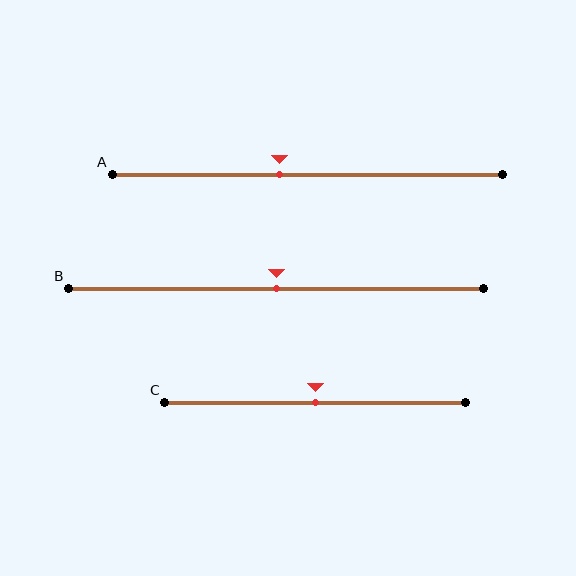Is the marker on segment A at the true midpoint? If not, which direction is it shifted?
No, the marker on segment A is shifted to the left by about 7% of the segment length.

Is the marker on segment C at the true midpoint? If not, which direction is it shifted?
Yes, the marker on segment C is at the true midpoint.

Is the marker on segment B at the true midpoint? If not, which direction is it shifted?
Yes, the marker on segment B is at the true midpoint.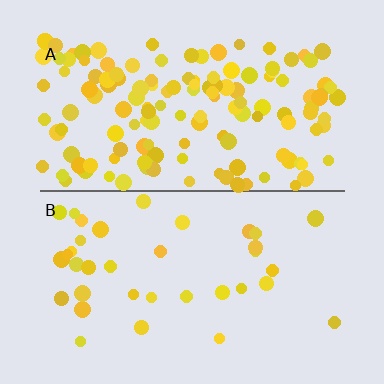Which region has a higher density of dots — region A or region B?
A (the top).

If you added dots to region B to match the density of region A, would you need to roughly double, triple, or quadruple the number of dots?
Approximately quadruple.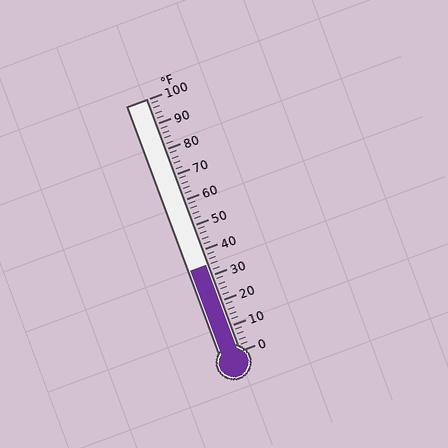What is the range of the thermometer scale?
The thermometer scale ranges from 0°F to 100°F.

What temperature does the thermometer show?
The thermometer shows approximately 34°F.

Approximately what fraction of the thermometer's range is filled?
The thermometer is filled to approximately 35% of its range.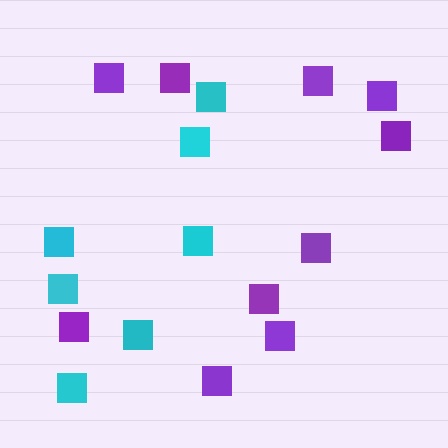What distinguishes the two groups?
There are 2 groups: one group of cyan squares (7) and one group of purple squares (10).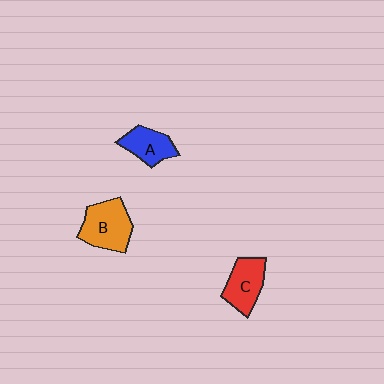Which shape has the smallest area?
Shape A (blue).